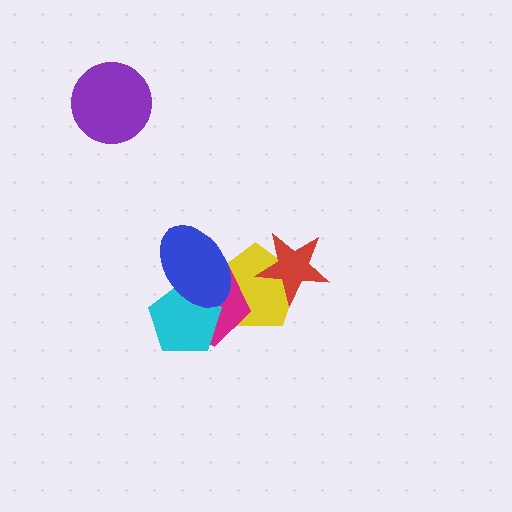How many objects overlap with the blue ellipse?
3 objects overlap with the blue ellipse.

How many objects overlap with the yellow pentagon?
3 objects overlap with the yellow pentagon.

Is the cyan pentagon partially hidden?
Yes, it is partially covered by another shape.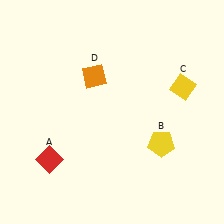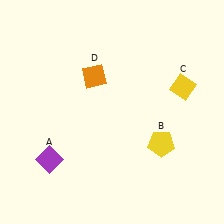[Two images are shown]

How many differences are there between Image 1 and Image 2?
There is 1 difference between the two images.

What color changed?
The diamond (A) changed from red in Image 1 to purple in Image 2.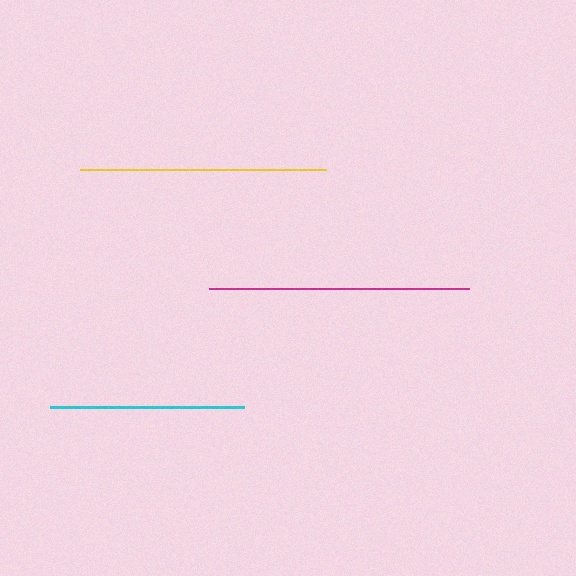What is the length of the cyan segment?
The cyan segment is approximately 193 pixels long.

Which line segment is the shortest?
The cyan line is the shortest at approximately 193 pixels.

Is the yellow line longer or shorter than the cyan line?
The yellow line is longer than the cyan line.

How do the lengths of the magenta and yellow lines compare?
The magenta and yellow lines are approximately the same length.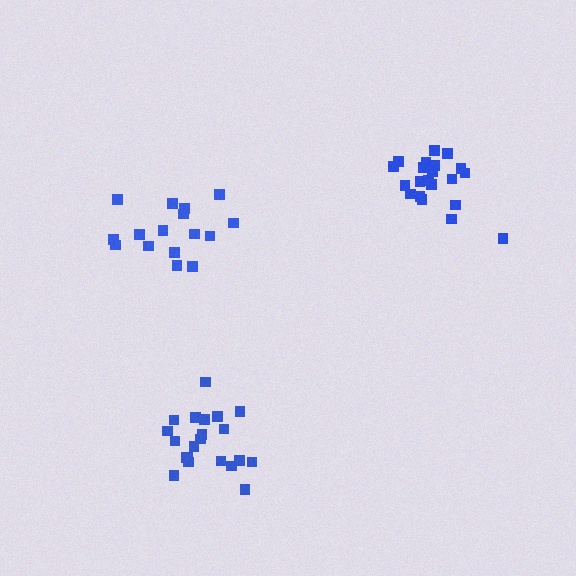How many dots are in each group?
Group 1: 16 dots, Group 2: 21 dots, Group 3: 21 dots (58 total).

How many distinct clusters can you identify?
There are 3 distinct clusters.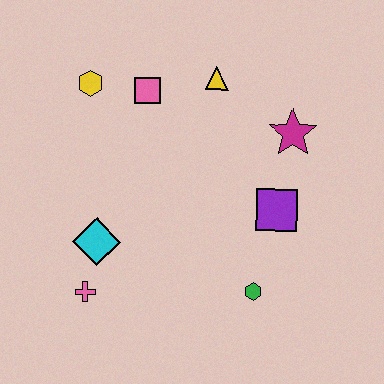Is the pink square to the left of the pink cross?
No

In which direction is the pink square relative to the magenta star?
The pink square is to the left of the magenta star.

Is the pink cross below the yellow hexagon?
Yes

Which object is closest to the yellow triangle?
The pink square is closest to the yellow triangle.